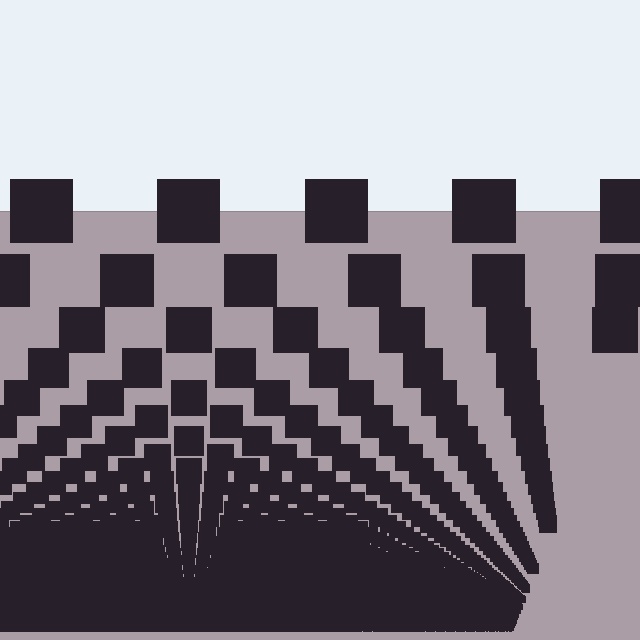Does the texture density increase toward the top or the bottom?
Density increases toward the bottom.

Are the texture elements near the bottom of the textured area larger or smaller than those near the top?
Smaller. The gradient is inverted — elements near the bottom are smaller and denser.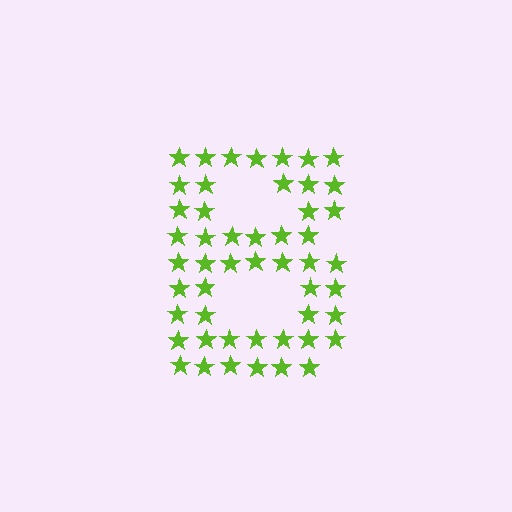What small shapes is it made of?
It is made of small stars.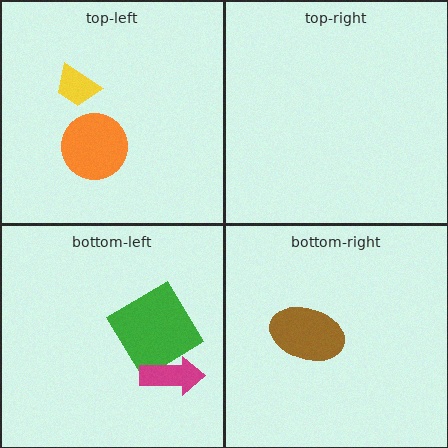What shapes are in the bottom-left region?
The green diamond, the magenta arrow.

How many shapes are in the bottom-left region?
2.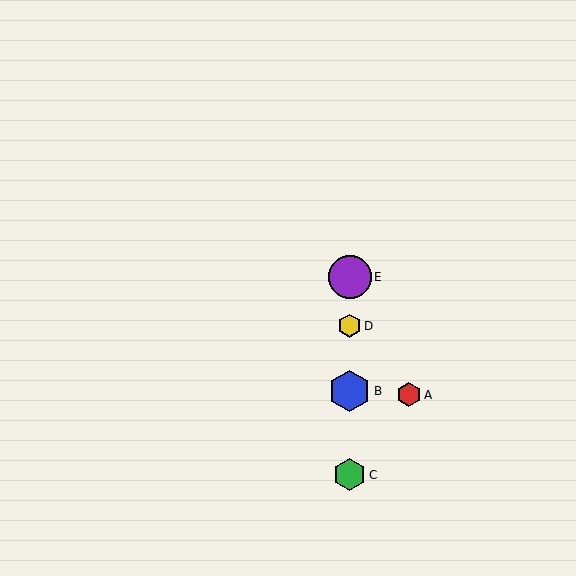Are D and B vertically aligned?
Yes, both are at x≈350.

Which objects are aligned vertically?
Objects B, C, D, E are aligned vertically.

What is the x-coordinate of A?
Object A is at x≈409.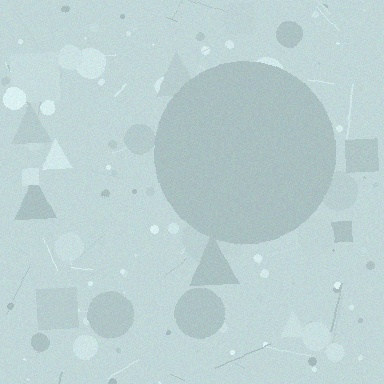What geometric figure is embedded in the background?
A circle is embedded in the background.